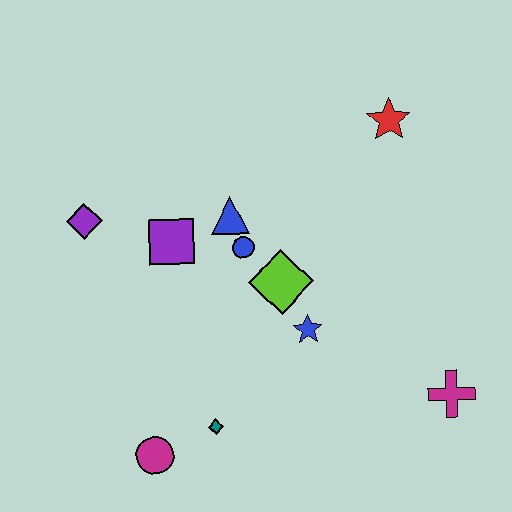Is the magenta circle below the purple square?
Yes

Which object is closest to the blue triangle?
The blue circle is closest to the blue triangle.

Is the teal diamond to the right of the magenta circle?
Yes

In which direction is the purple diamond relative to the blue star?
The purple diamond is to the left of the blue star.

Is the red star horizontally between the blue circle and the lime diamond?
No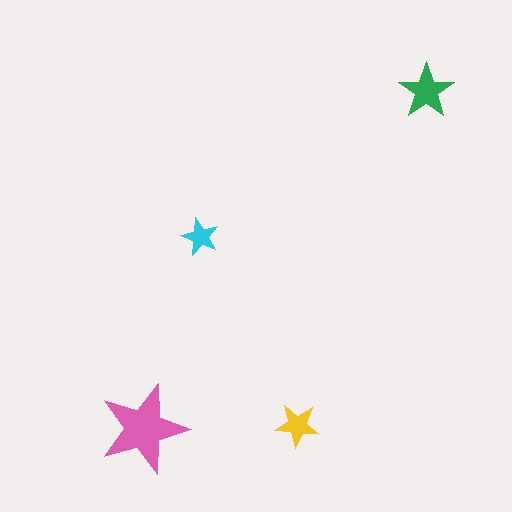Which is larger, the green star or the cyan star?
The green one.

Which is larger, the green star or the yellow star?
The green one.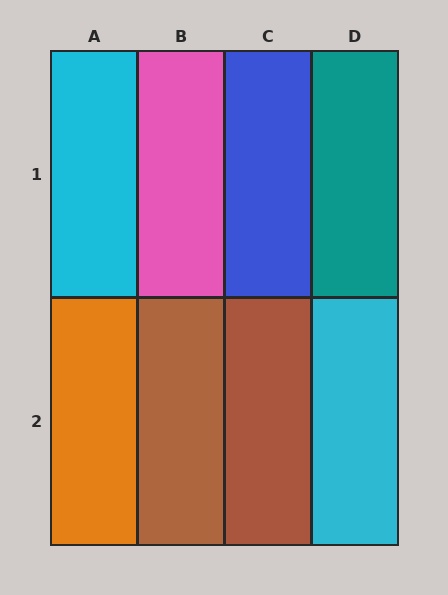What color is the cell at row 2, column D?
Cyan.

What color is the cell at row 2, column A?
Orange.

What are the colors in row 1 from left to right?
Cyan, pink, blue, teal.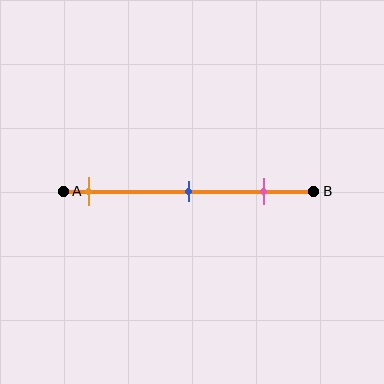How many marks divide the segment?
There are 3 marks dividing the segment.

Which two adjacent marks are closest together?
The blue and pink marks are the closest adjacent pair.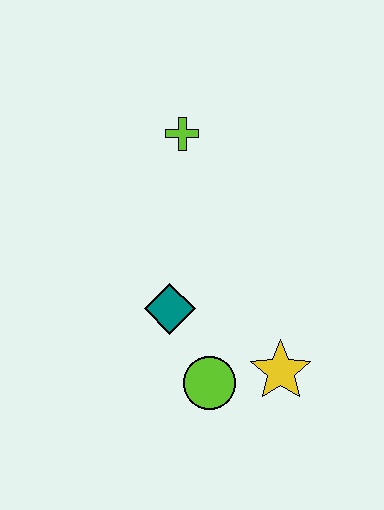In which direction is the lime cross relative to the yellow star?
The lime cross is above the yellow star.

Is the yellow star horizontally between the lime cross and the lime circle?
No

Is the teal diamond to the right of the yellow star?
No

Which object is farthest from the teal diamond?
The lime cross is farthest from the teal diamond.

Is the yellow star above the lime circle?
Yes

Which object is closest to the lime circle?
The yellow star is closest to the lime circle.